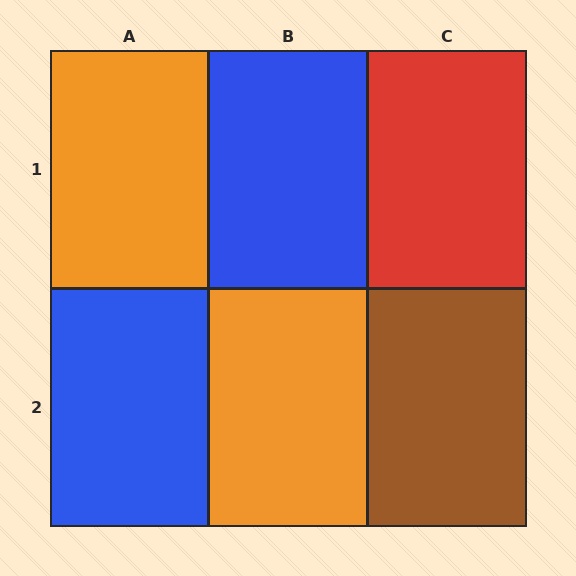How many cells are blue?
2 cells are blue.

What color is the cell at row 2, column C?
Brown.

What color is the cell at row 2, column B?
Orange.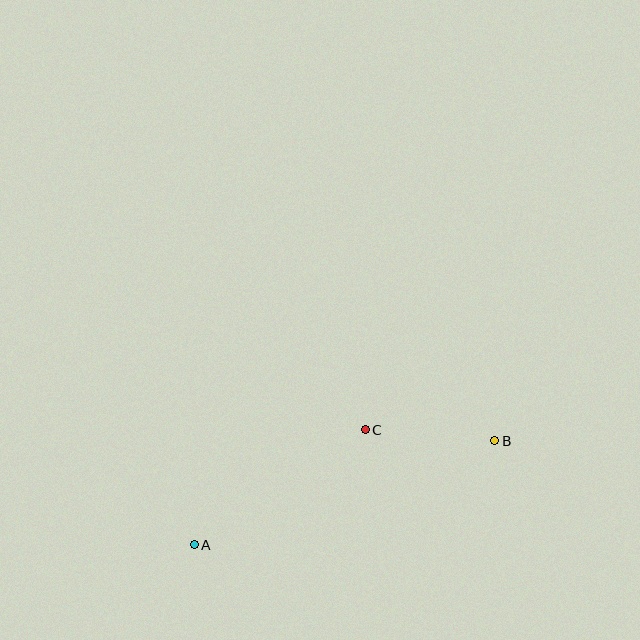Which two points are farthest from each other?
Points A and B are farthest from each other.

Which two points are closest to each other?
Points B and C are closest to each other.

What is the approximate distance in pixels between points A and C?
The distance between A and C is approximately 206 pixels.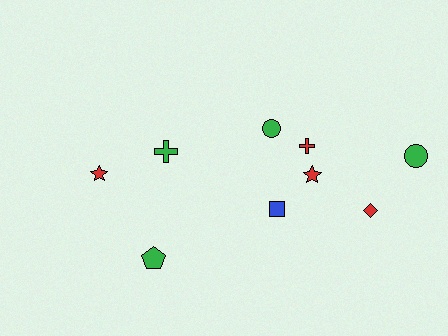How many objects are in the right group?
There are 6 objects.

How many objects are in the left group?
There are 3 objects.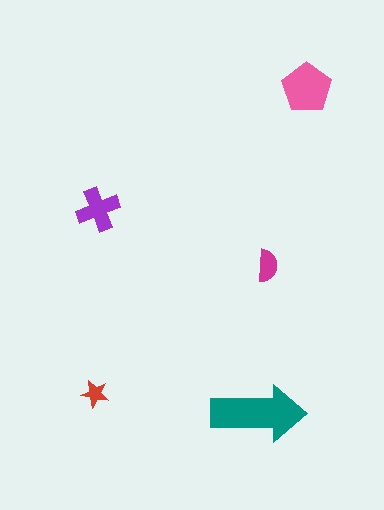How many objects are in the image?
There are 5 objects in the image.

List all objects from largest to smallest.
The teal arrow, the pink pentagon, the purple cross, the magenta semicircle, the red star.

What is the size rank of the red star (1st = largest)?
5th.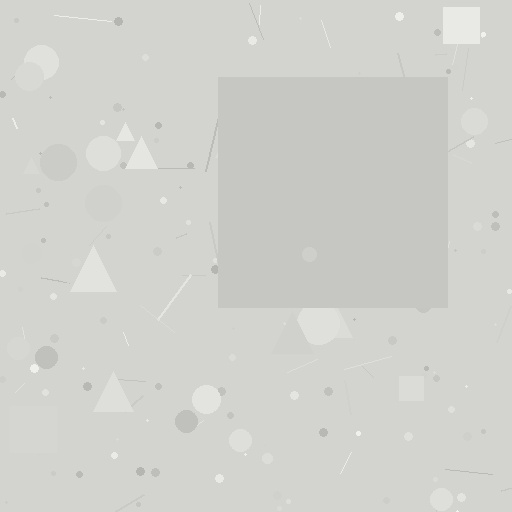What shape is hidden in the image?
A square is hidden in the image.